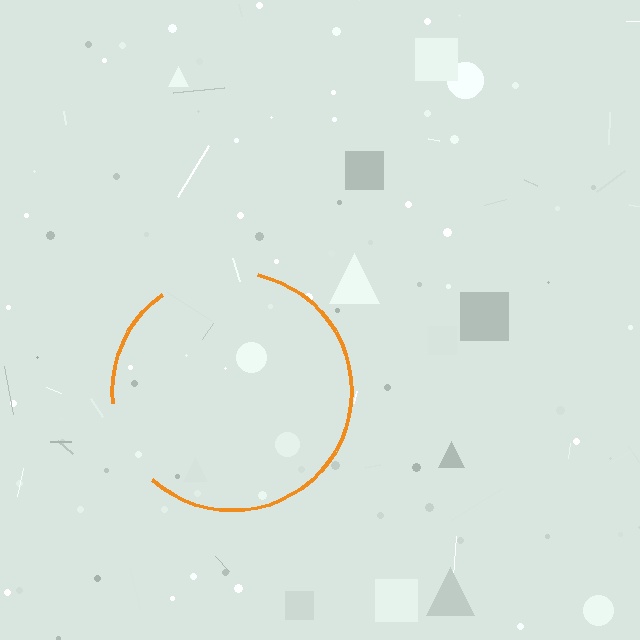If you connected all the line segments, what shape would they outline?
They would outline a circle.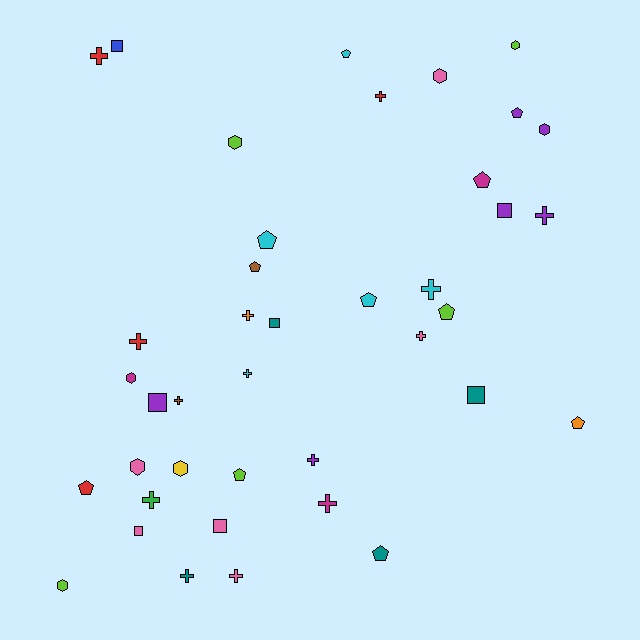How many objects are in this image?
There are 40 objects.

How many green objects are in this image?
There is 1 green object.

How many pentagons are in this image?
There are 11 pentagons.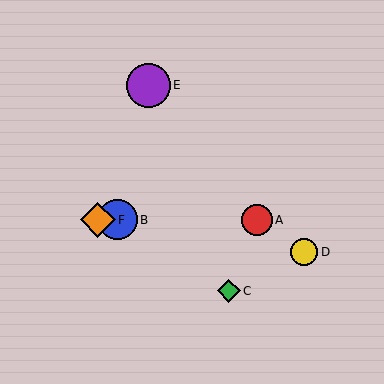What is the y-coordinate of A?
Object A is at y≈220.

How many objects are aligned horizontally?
3 objects (A, B, F) are aligned horizontally.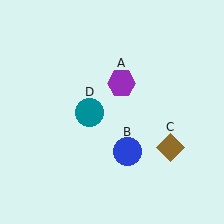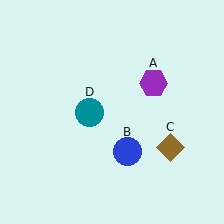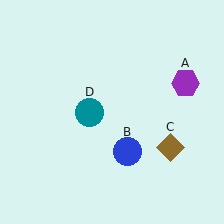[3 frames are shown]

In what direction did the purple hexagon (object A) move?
The purple hexagon (object A) moved right.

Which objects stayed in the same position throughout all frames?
Blue circle (object B) and brown diamond (object C) and teal circle (object D) remained stationary.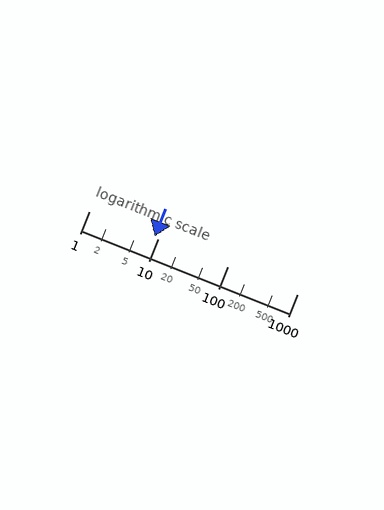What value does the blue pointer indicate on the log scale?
The pointer indicates approximately 8.7.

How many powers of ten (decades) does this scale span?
The scale spans 3 decades, from 1 to 1000.